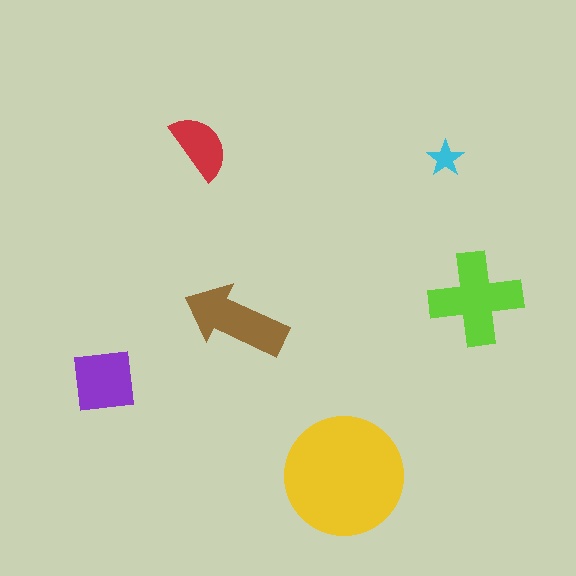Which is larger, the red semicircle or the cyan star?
The red semicircle.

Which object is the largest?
The yellow circle.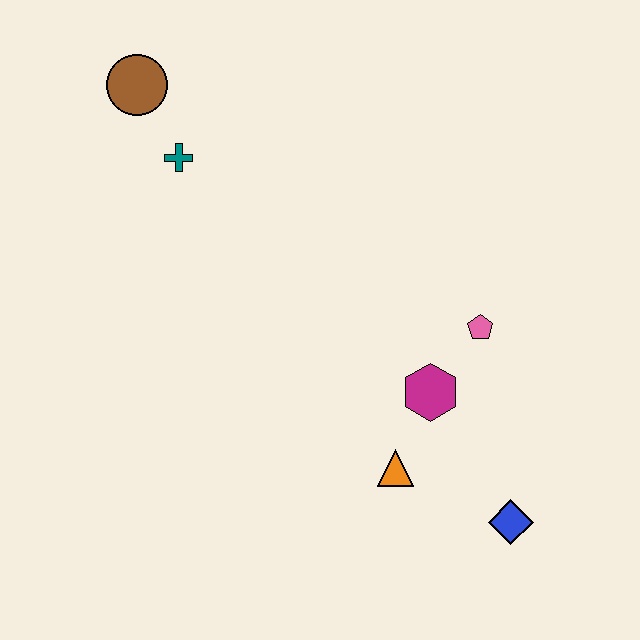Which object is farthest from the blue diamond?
The brown circle is farthest from the blue diamond.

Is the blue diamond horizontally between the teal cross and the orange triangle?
No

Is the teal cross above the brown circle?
No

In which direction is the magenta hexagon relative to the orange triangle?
The magenta hexagon is above the orange triangle.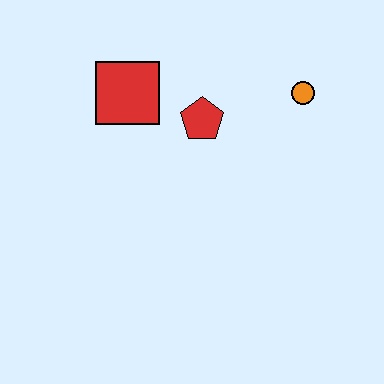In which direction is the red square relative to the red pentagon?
The red square is to the left of the red pentagon.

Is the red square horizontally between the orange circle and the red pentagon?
No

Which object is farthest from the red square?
The orange circle is farthest from the red square.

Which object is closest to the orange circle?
The red pentagon is closest to the orange circle.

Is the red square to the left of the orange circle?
Yes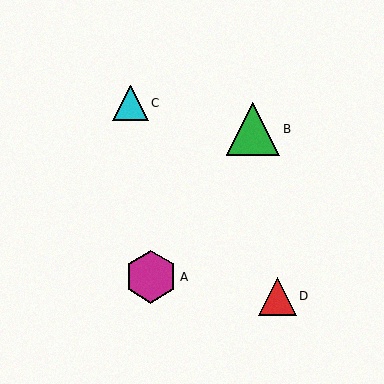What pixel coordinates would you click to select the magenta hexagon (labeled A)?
Click at (151, 277) to select the magenta hexagon A.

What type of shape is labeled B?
Shape B is a green triangle.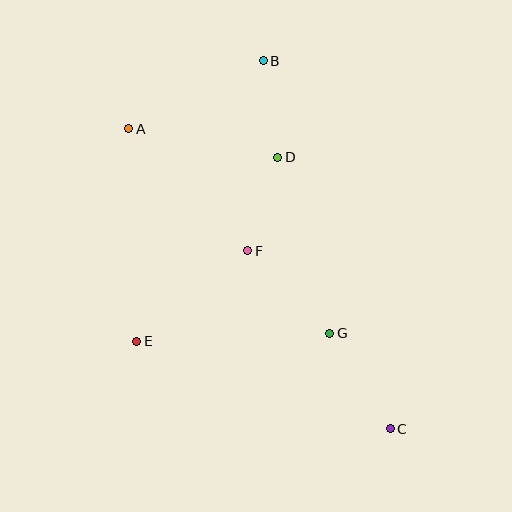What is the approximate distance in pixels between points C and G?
The distance between C and G is approximately 113 pixels.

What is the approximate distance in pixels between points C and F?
The distance between C and F is approximately 228 pixels.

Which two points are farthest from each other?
Points A and C are farthest from each other.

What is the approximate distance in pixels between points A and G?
The distance between A and G is approximately 287 pixels.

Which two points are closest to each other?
Points B and D are closest to each other.